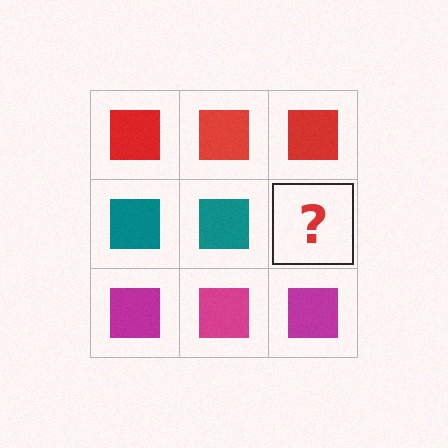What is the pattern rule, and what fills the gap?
The rule is that each row has a consistent color. The gap should be filled with a teal square.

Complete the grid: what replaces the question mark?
The question mark should be replaced with a teal square.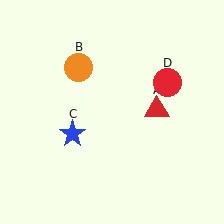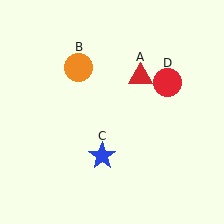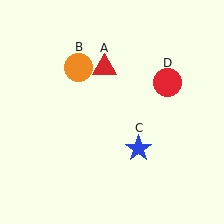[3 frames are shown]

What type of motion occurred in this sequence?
The red triangle (object A), blue star (object C) rotated counterclockwise around the center of the scene.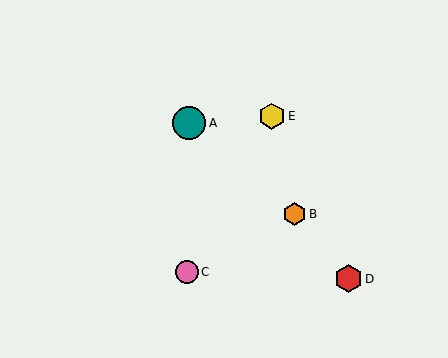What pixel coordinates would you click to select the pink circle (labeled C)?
Click at (187, 272) to select the pink circle C.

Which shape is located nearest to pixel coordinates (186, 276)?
The pink circle (labeled C) at (187, 272) is nearest to that location.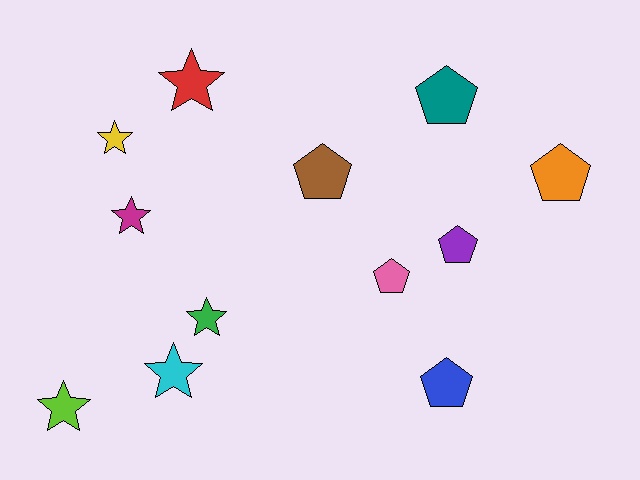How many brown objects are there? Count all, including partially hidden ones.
There is 1 brown object.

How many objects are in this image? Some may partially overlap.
There are 12 objects.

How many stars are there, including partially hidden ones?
There are 6 stars.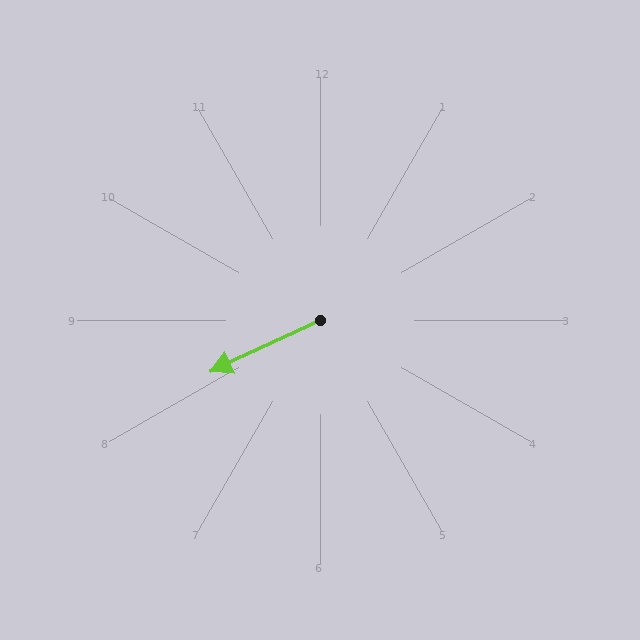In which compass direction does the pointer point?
Southwest.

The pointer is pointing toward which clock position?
Roughly 8 o'clock.